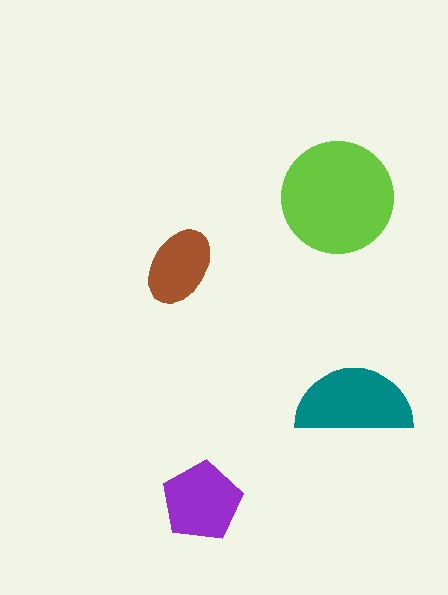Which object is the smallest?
The brown ellipse.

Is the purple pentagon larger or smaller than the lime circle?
Smaller.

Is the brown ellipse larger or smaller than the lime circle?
Smaller.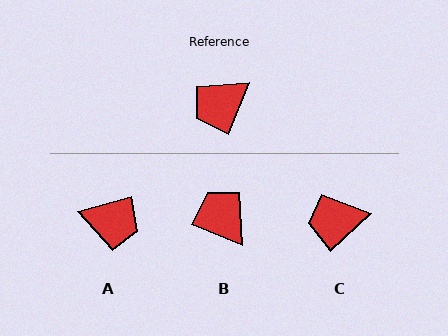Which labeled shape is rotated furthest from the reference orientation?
A, about 127 degrees away.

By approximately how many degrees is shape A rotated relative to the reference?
Approximately 127 degrees counter-clockwise.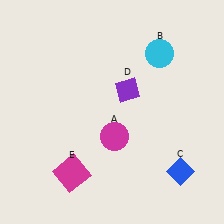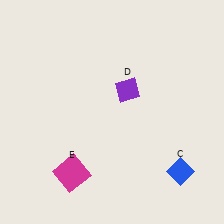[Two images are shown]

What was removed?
The magenta circle (A), the cyan circle (B) were removed in Image 2.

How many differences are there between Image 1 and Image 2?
There are 2 differences between the two images.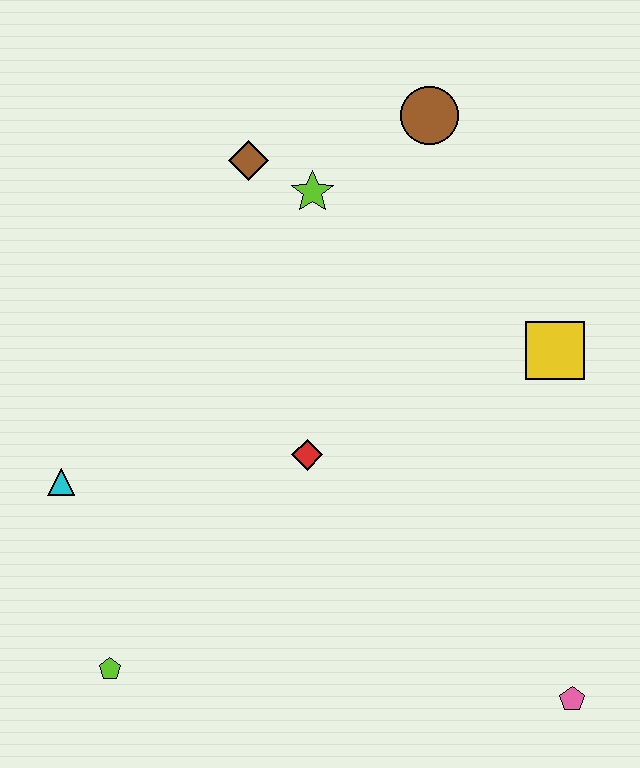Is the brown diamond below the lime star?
No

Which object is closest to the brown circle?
The lime star is closest to the brown circle.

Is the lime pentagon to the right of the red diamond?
No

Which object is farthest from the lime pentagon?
The brown circle is farthest from the lime pentagon.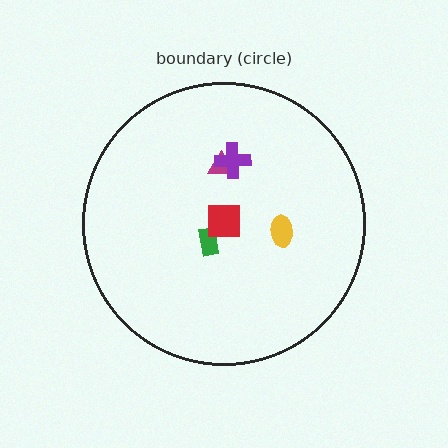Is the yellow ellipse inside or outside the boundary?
Inside.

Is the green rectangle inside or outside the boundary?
Inside.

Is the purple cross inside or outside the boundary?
Inside.